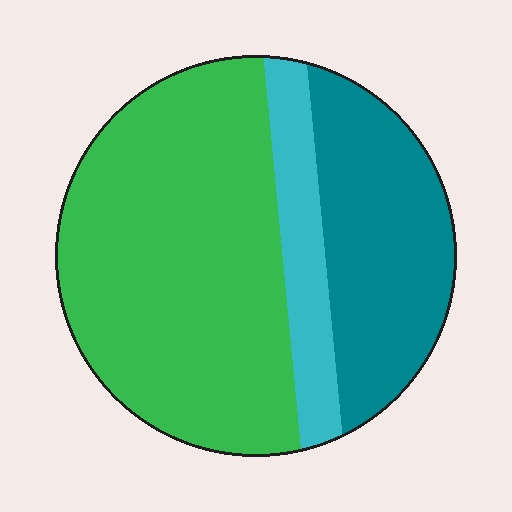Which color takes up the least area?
Cyan, at roughly 15%.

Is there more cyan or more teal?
Teal.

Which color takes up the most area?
Green, at roughly 60%.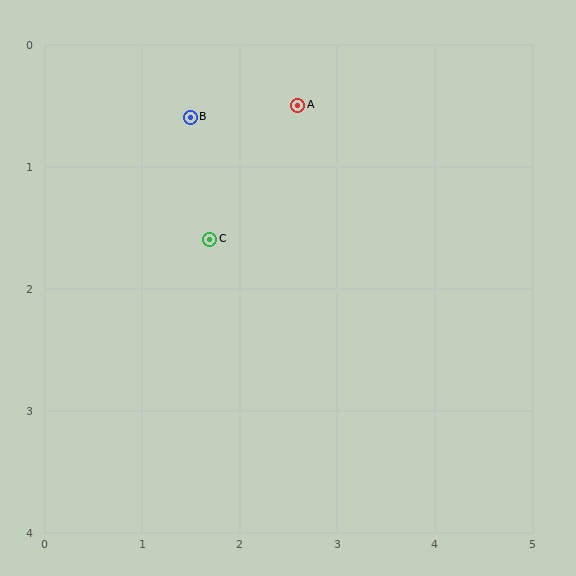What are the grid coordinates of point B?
Point B is at approximately (1.5, 0.6).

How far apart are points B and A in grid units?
Points B and A are about 1.1 grid units apart.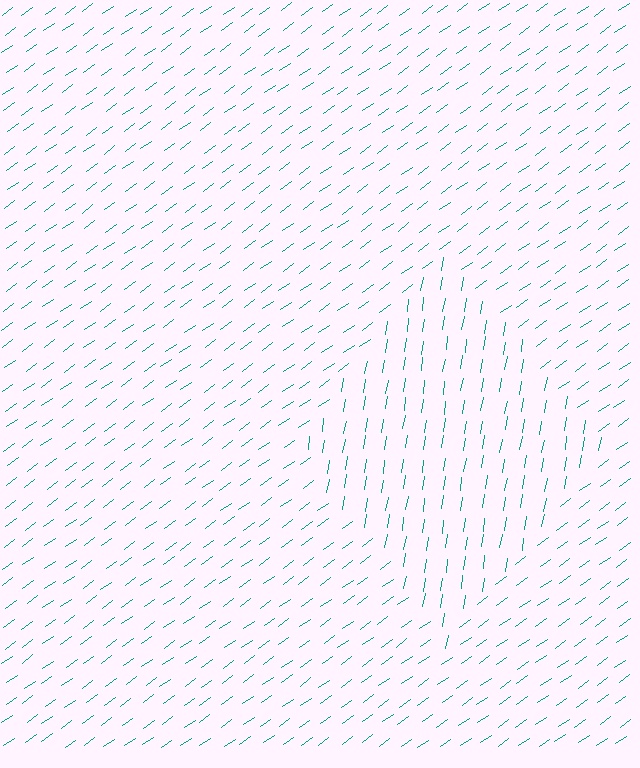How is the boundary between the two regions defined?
The boundary is defined purely by a change in line orientation (approximately 45 degrees difference). All lines are the same color and thickness.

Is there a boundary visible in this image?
Yes, there is a texture boundary formed by a change in line orientation.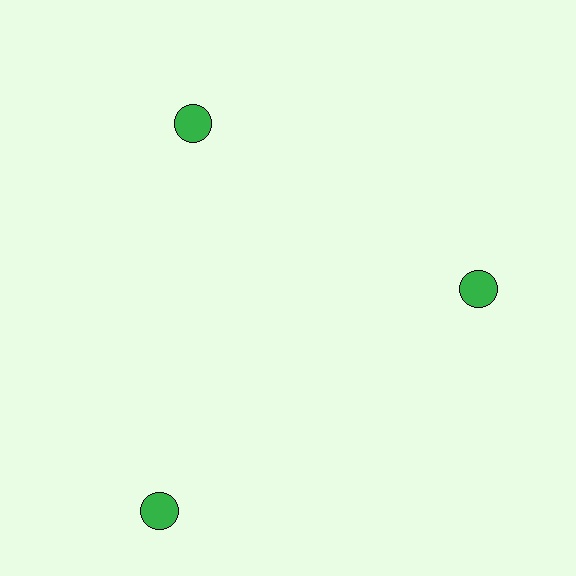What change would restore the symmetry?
The symmetry would be restored by moving it inward, back onto the ring so that all 3 circles sit at equal angles and equal distance from the center.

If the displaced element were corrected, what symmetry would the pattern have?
It would have 3-fold rotational symmetry — the pattern would map onto itself every 120 degrees.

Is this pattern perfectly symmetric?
No. The 3 green circles are arranged in a ring, but one element near the 7 o'clock position is pushed outward from the center, breaking the 3-fold rotational symmetry.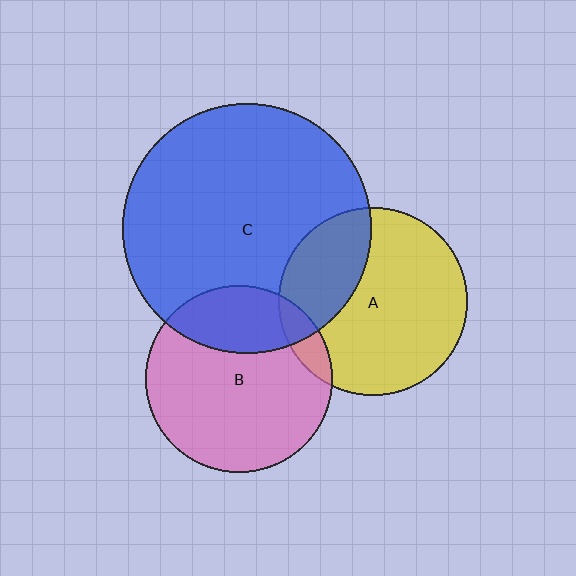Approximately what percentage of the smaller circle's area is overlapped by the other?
Approximately 10%.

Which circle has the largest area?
Circle C (blue).